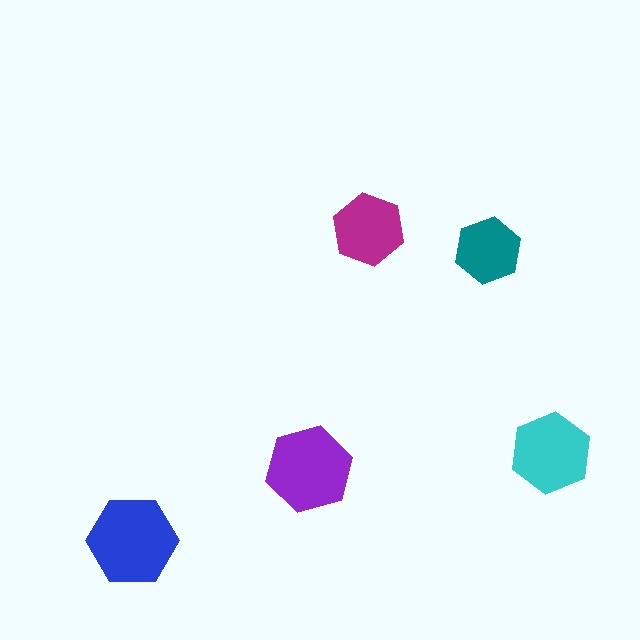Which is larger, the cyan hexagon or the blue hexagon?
The blue one.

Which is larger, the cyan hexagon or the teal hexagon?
The cyan one.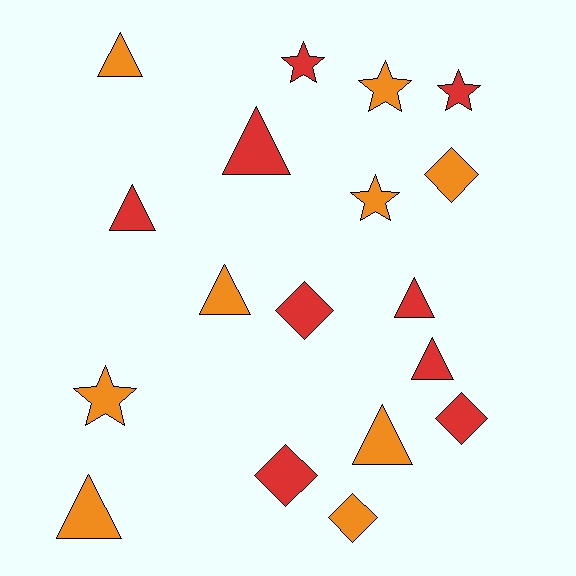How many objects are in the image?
There are 18 objects.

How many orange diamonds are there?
There are 2 orange diamonds.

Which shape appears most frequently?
Triangle, with 8 objects.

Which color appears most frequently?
Red, with 9 objects.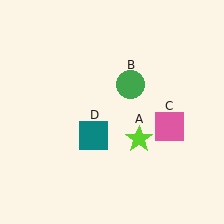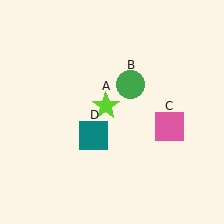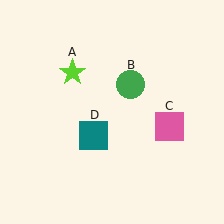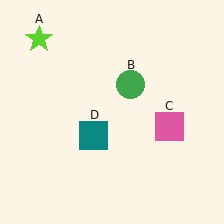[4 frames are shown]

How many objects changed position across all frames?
1 object changed position: lime star (object A).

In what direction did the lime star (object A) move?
The lime star (object A) moved up and to the left.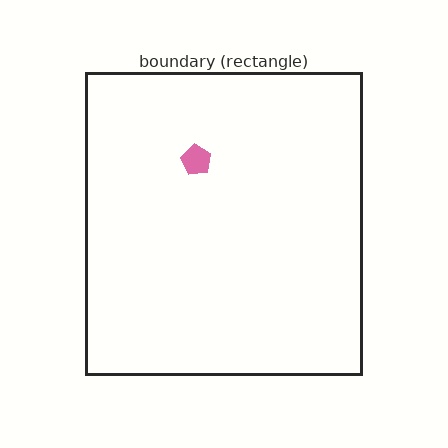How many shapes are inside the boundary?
1 inside, 0 outside.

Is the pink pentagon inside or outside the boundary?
Inside.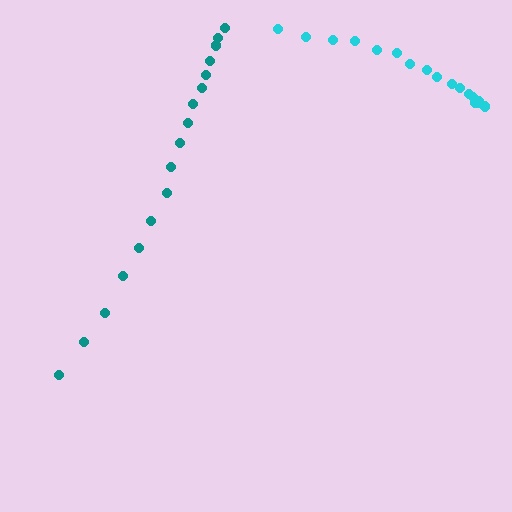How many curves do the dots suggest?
There are 2 distinct paths.